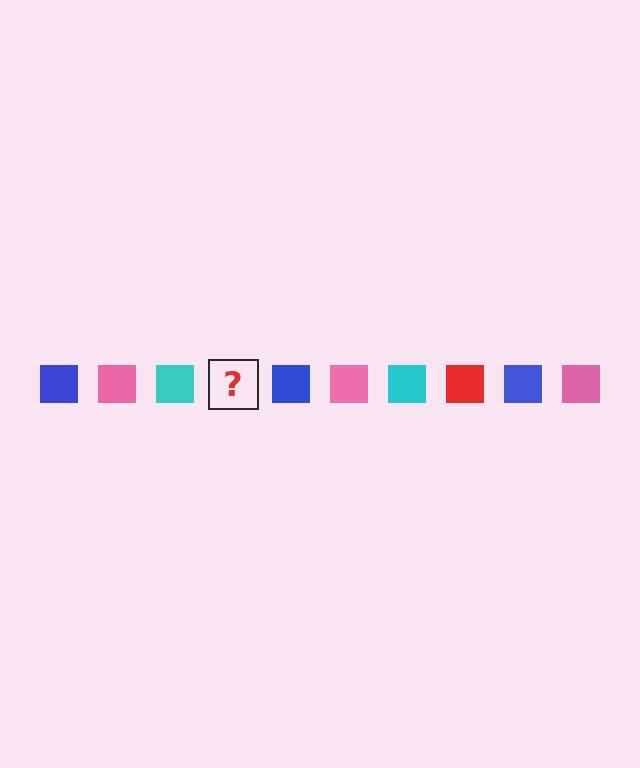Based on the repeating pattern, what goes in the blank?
The blank should be a red square.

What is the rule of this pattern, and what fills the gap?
The rule is that the pattern cycles through blue, pink, cyan, red squares. The gap should be filled with a red square.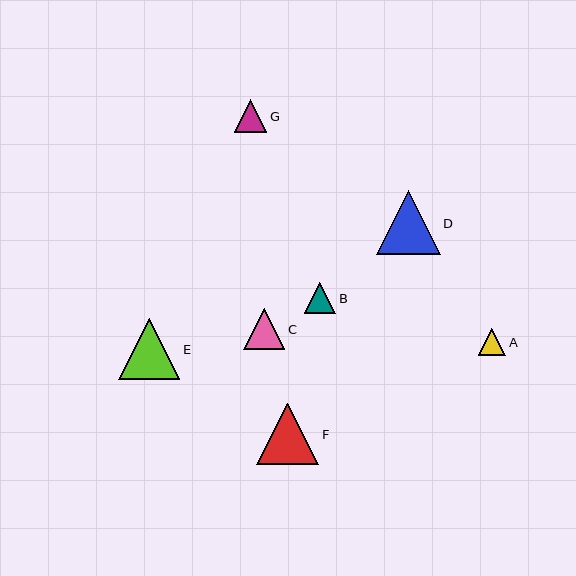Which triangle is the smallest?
Triangle A is the smallest with a size of approximately 27 pixels.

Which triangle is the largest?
Triangle D is the largest with a size of approximately 64 pixels.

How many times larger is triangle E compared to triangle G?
Triangle E is approximately 1.9 times the size of triangle G.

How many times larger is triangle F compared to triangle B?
Triangle F is approximately 1.9 times the size of triangle B.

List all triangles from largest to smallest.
From largest to smallest: D, F, E, C, G, B, A.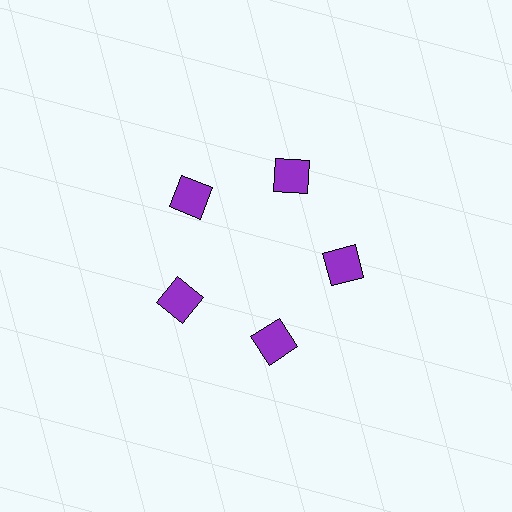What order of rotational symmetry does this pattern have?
This pattern has 5-fold rotational symmetry.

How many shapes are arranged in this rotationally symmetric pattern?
There are 5 shapes, arranged in 5 groups of 1.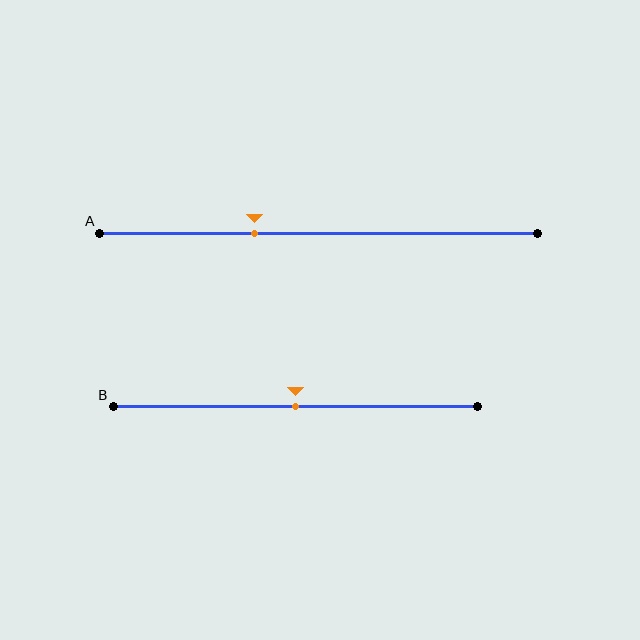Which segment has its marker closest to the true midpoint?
Segment B has its marker closest to the true midpoint.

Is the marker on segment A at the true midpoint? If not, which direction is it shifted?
No, the marker on segment A is shifted to the left by about 15% of the segment length.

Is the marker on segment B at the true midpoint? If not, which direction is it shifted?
Yes, the marker on segment B is at the true midpoint.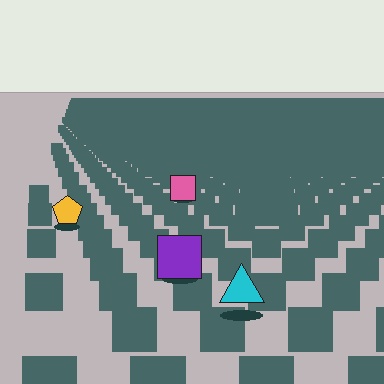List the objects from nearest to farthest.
From nearest to farthest: the cyan triangle, the purple square, the yellow pentagon, the pink square.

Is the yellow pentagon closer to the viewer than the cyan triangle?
No. The cyan triangle is closer — you can tell from the texture gradient: the ground texture is coarser near it.